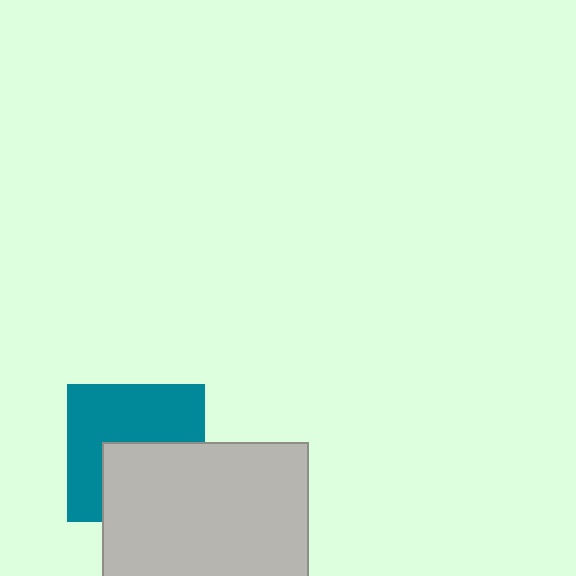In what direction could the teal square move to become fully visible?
The teal square could move up. That would shift it out from behind the light gray rectangle entirely.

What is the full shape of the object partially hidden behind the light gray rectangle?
The partially hidden object is a teal square.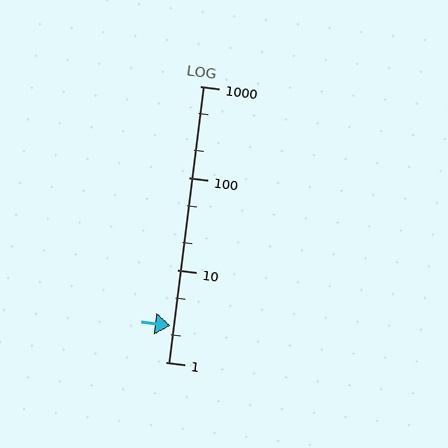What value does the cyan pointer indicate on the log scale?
The pointer indicates approximately 2.5.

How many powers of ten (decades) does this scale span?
The scale spans 3 decades, from 1 to 1000.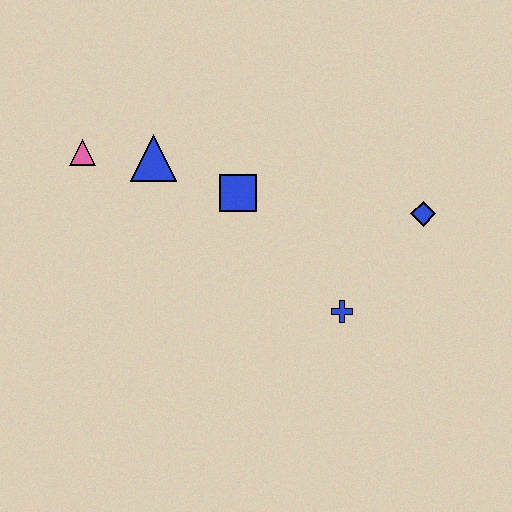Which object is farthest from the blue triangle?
The blue diamond is farthest from the blue triangle.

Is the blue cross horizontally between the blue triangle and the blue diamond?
Yes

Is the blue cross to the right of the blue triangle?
Yes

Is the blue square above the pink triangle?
No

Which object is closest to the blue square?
The blue triangle is closest to the blue square.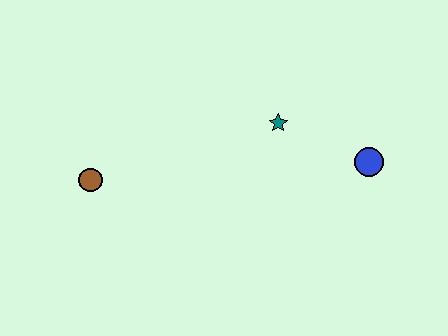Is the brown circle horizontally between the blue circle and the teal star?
No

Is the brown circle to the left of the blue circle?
Yes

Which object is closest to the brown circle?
The teal star is closest to the brown circle.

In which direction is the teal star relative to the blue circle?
The teal star is to the left of the blue circle.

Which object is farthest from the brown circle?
The blue circle is farthest from the brown circle.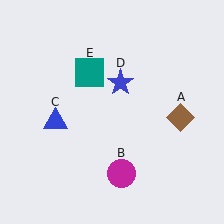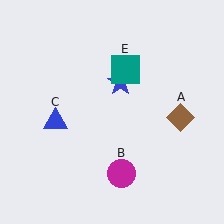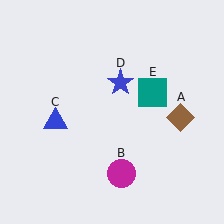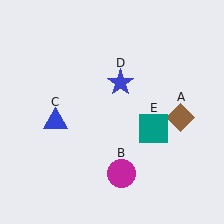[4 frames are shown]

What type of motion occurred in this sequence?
The teal square (object E) rotated clockwise around the center of the scene.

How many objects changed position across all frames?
1 object changed position: teal square (object E).